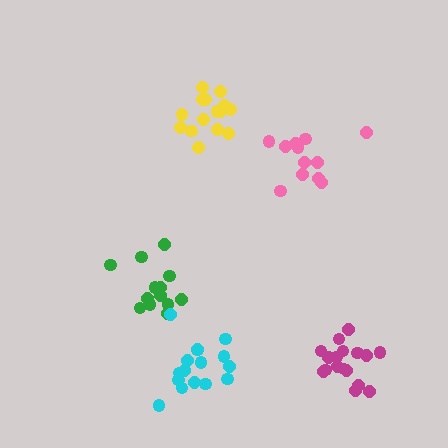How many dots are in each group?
Group 1: 12 dots, Group 2: 17 dots, Group 3: 13 dots, Group 4: 16 dots, Group 5: 15 dots (73 total).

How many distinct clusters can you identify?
There are 5 distinct clusters.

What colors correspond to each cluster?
The clusters are colored: pink, magenta, green, cyan, yellow.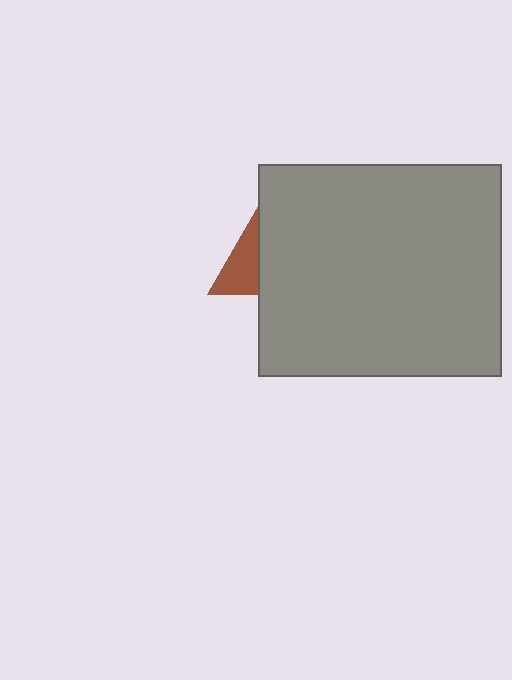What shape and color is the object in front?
The object in front is a gray rectangle.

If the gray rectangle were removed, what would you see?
You would see the complete brown triangle.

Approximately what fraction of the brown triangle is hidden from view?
Roughly 65% of the brown triangle is hidden behind the gray rectangle.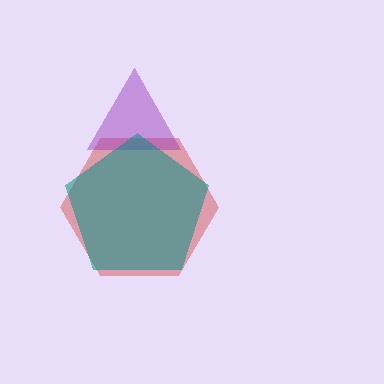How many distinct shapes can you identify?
There are 3 distinct shapes: a red hexagon, a purple triangle, a teal pentagon.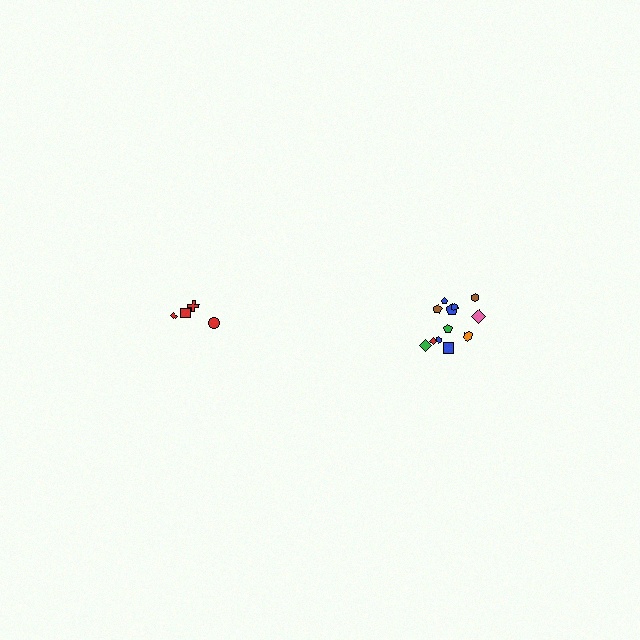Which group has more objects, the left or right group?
The right group.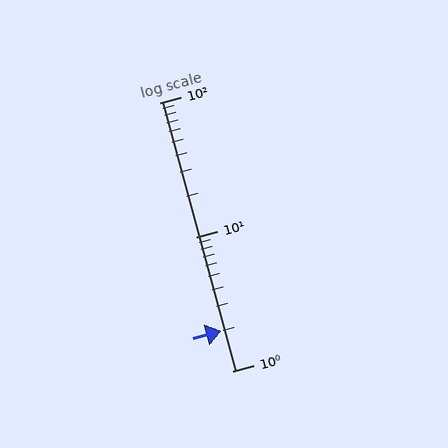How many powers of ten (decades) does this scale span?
The scale spans 2 decades, from 1 to 100.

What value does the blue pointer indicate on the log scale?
The pointer indicates approximately 2.